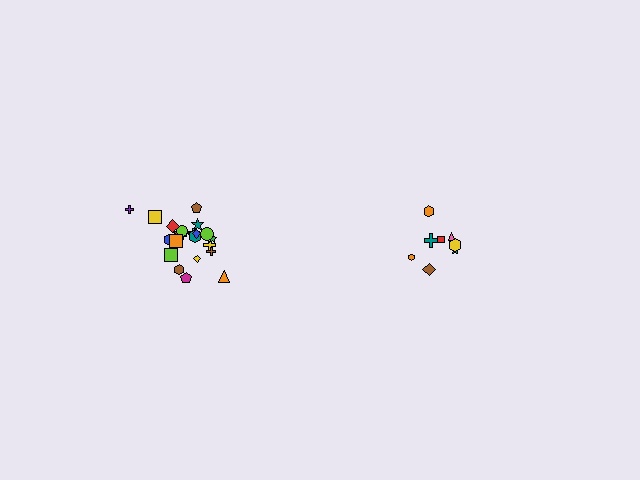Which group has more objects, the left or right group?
The left group.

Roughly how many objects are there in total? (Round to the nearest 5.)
Roughly 35 objects in total.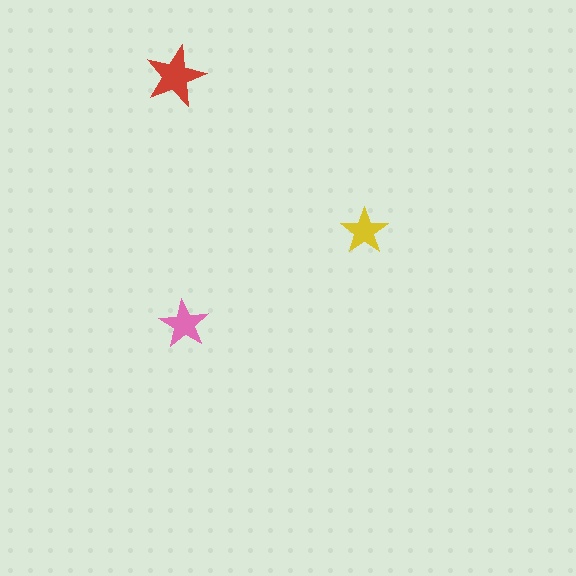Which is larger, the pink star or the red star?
The red one.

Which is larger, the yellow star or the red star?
The red one.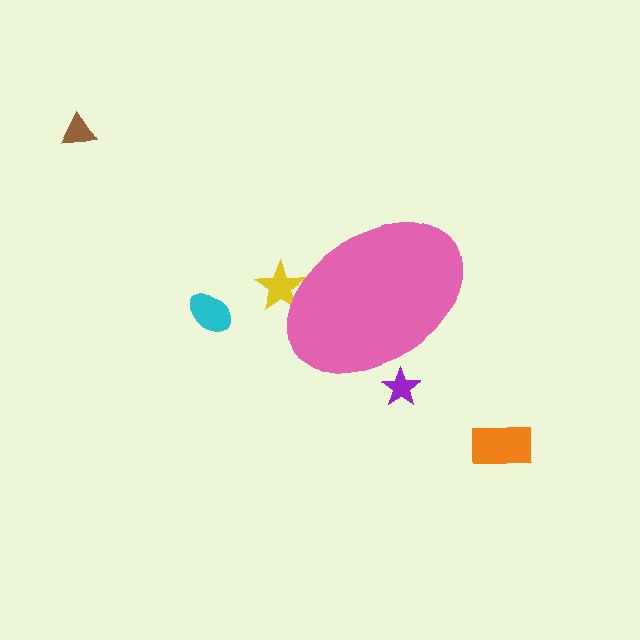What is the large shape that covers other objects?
A pink ellipse.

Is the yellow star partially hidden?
Yes, the yellow star is partially hidden behind the pink ellipse.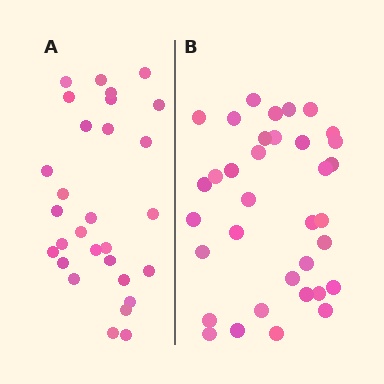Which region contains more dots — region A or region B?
Region B (the right region) has more dots.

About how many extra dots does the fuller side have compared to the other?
Region B has about 6 more dots than region A.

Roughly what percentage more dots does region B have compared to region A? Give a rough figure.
About 20% more.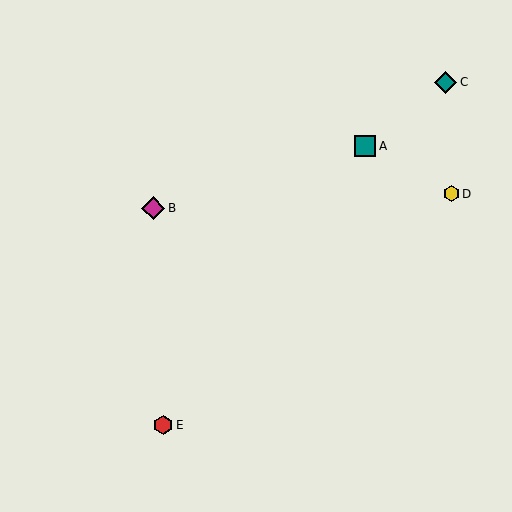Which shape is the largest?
The magenta diamond (labeled B) is the largest.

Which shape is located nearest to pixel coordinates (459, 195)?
The yellow hexagon (labeled D) at (452, 194) is nearest to that location.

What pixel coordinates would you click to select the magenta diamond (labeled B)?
Click at (153, 208) to select the magenta diamond B.